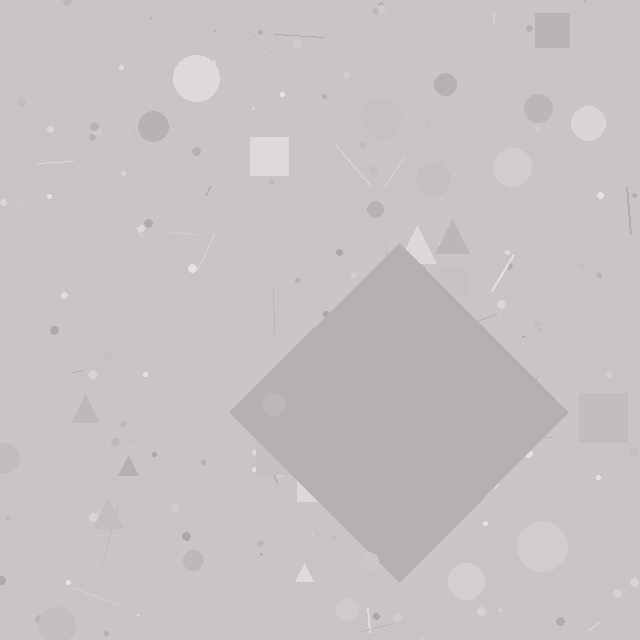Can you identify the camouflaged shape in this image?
The camouflaged shape is a diamond.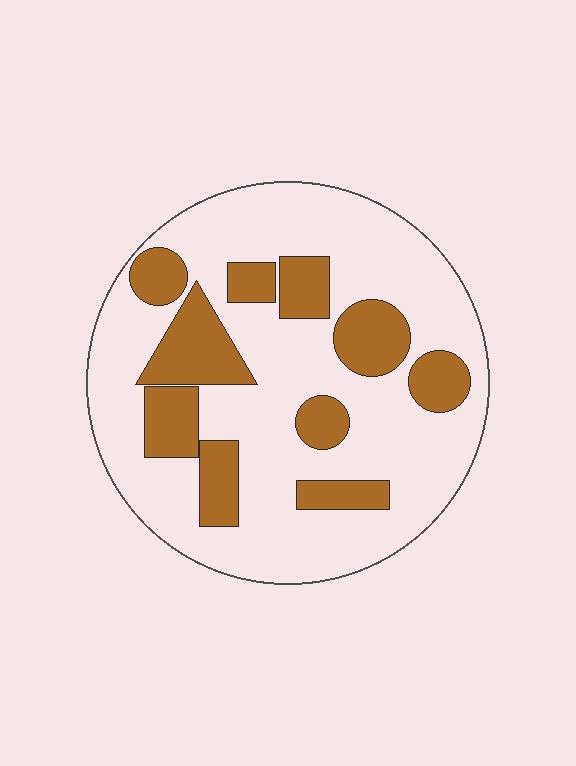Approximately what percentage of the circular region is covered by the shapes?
Approximately 25%.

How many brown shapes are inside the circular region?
10.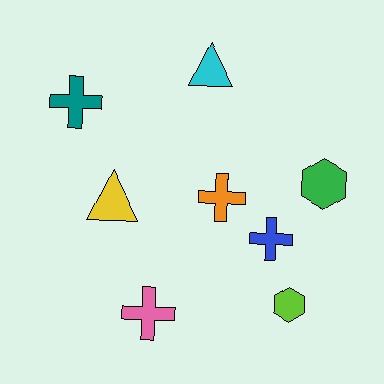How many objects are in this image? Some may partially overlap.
There are 8 objects.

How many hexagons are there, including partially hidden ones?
There are 2 hexagons.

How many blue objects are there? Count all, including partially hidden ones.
There is 1 blue object.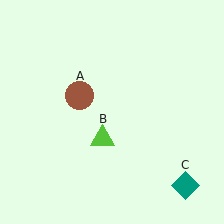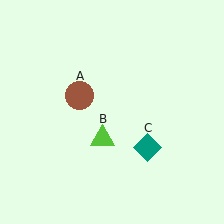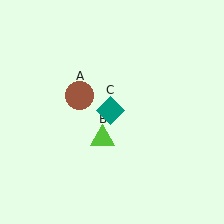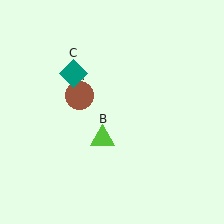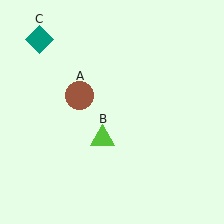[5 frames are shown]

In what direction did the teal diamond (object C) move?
The teal diamond (object C) moved up and to the left.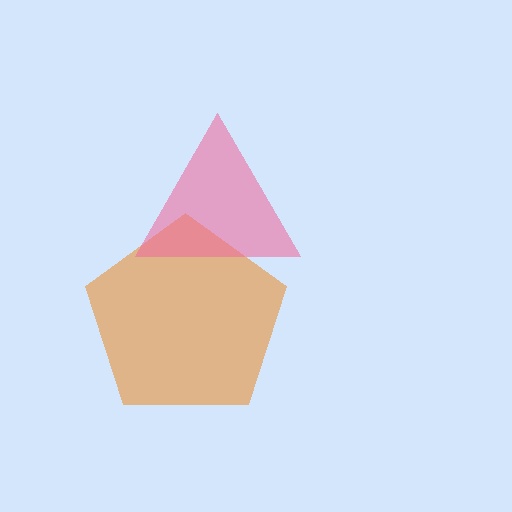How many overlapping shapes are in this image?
There are 2 overlapping shapes in the image.